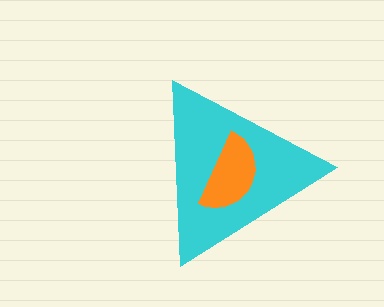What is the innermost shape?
The orange semicircle.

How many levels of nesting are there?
2.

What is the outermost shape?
The cyan triangle.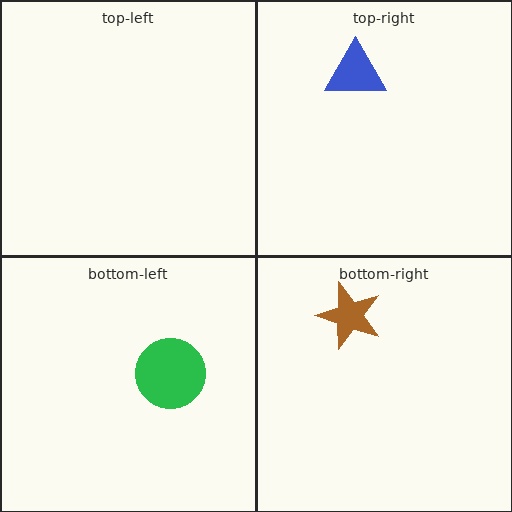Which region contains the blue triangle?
The top-right region.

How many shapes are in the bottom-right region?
1.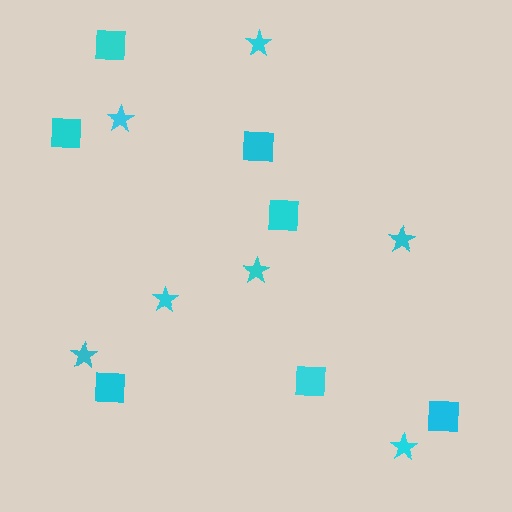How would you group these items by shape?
There are 2 groups: one group of squares (7) and one group of stars (7).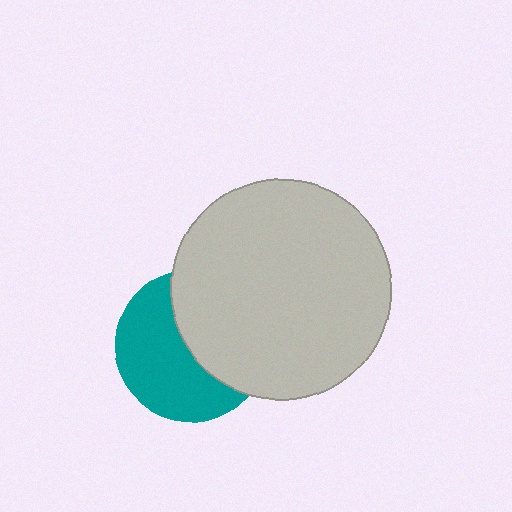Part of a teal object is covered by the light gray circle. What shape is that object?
It is a circle.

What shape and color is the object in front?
The object in front is a light gray circle.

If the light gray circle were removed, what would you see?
You would see the complete teal circle.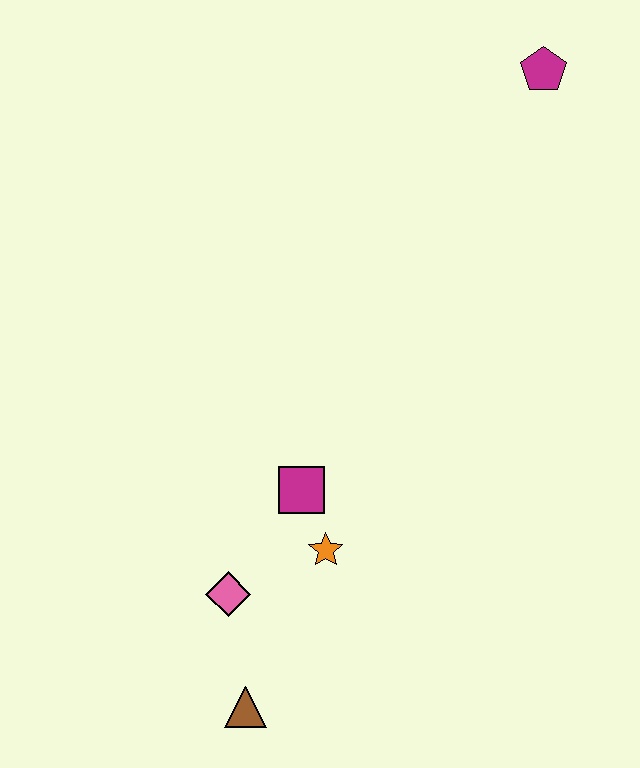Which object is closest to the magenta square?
The orange star is closest to the magenta square.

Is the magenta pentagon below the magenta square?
No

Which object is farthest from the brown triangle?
The magenta pentagon is farthest from the brown triangle.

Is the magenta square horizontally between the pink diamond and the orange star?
Yes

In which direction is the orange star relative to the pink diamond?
The orange star is to the right of the pink diamond.